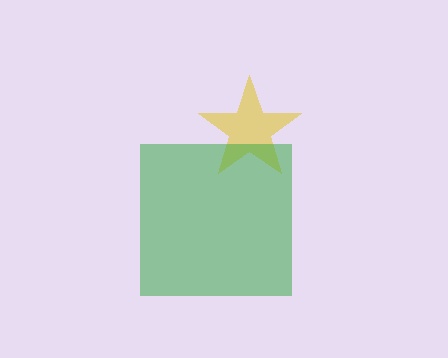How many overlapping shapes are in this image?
There are 2 overlapping shapes in the image.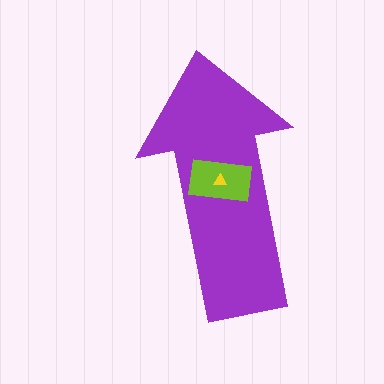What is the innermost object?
The yellow triangle.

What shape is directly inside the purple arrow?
The lime rectangle.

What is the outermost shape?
The purple arrow.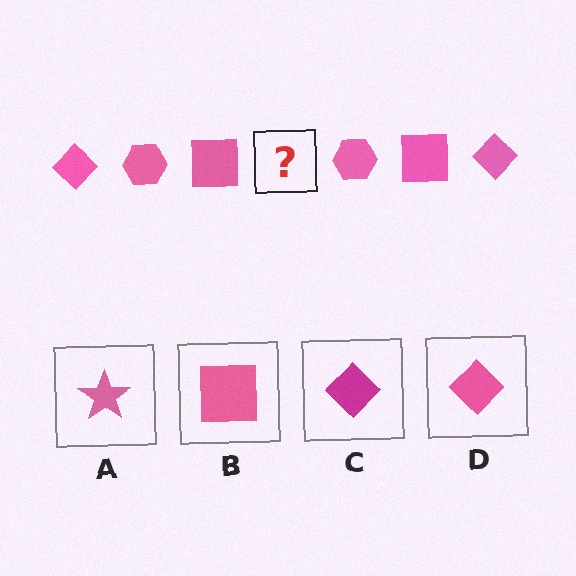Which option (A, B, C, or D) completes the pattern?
D.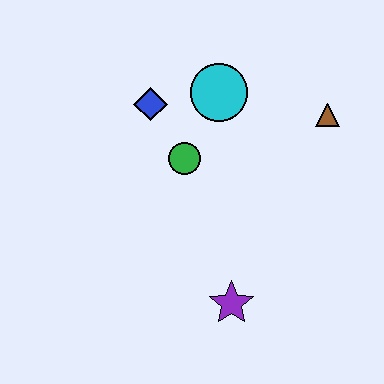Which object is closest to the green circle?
The blue diamond is closest to the green circle.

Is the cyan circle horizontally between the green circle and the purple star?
Yes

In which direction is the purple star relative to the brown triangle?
The purple star is below the brown triangle.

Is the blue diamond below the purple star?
No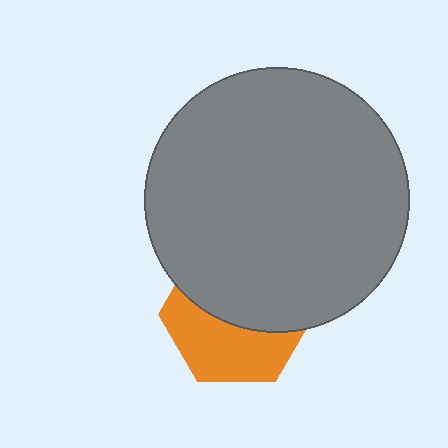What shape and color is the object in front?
The object in front is a gray circle.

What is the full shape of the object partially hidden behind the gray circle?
The partially hidden object is an orange hexagon.